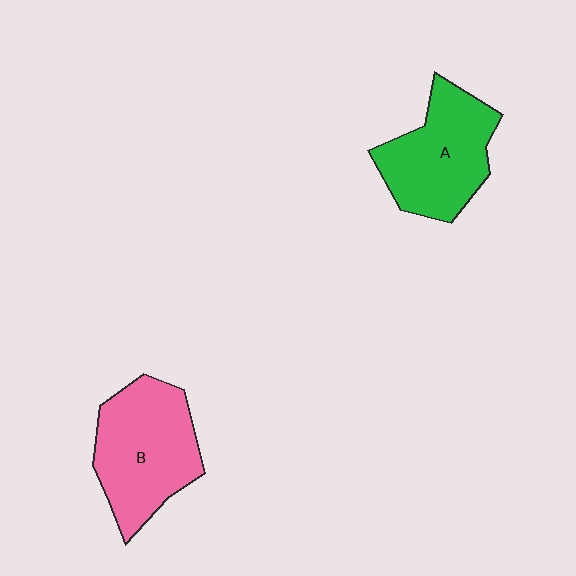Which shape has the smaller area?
Shape A (green).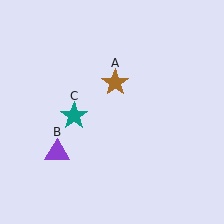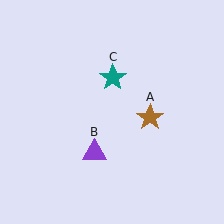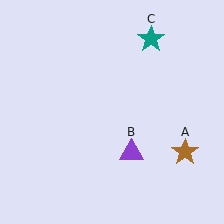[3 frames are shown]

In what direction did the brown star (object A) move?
The brown star (object A) moved down and to the right.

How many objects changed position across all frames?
3 objects changed position: brown star (object A), purple triangle (object B), teal star (object C).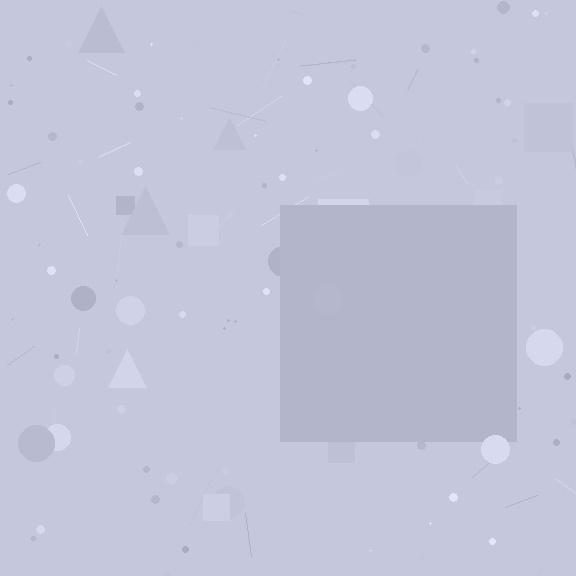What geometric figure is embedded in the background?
A square is embedded in the background.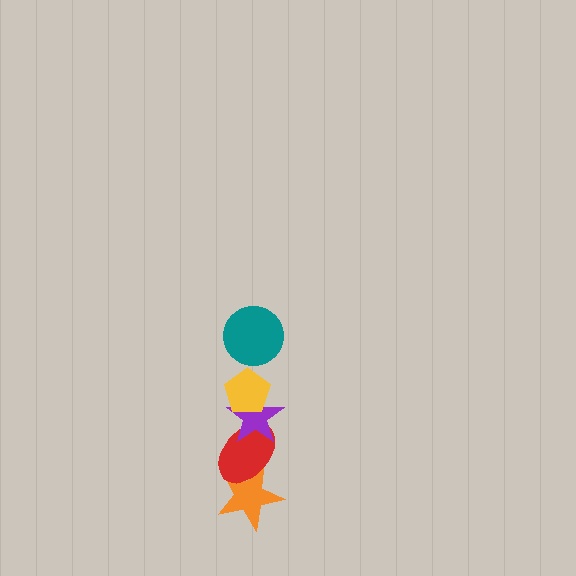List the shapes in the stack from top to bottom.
From top to bottom: the teal circle, the yellow pentagon, the purple star, the red ellipse, the orange star.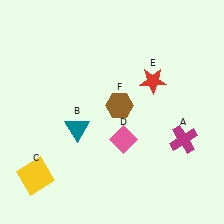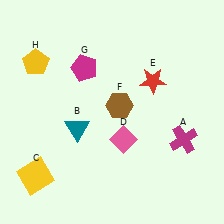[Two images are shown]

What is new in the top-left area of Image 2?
A yellow pentagon (H) was added in the top-left area of Image 2.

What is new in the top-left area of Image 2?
A magenta pentagon (G) was added in the top-left area of Image 2.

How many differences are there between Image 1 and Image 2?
There are 2 differences between the two images.